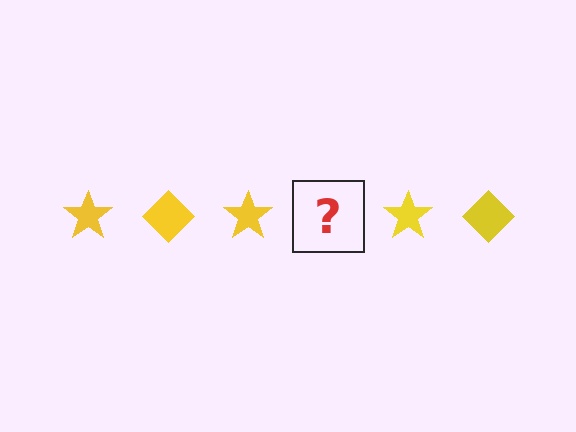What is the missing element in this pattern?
The missing element is a yellow diamond.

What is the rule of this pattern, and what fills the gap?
The rule is that the pattern cycles through star, diamond shapes in yellow. The gap should be filled with a yellow diamond.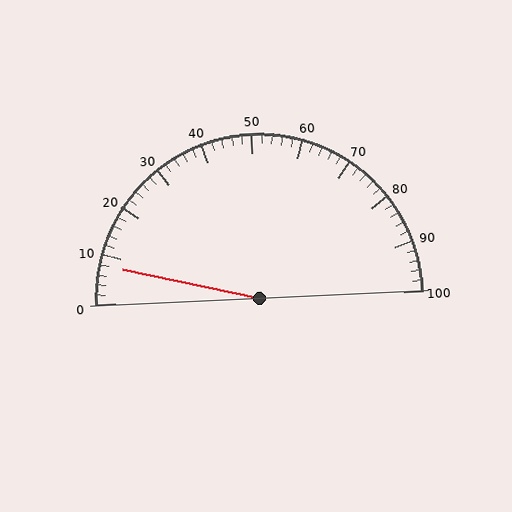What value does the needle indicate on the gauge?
The needle indicates approximately 8.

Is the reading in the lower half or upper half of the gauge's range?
The reading is in the lower half of the range (0 to 100).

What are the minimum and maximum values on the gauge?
The gauge ranges from 0 to 100.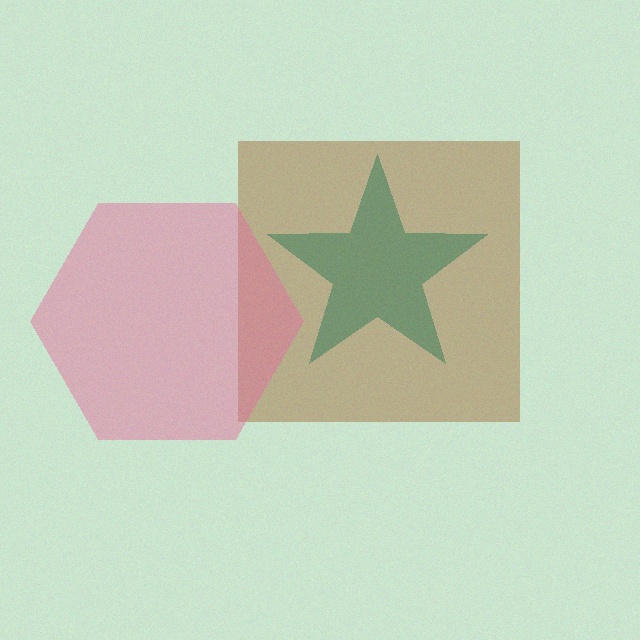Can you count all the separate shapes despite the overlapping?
Yes, there are 3 separate shapes.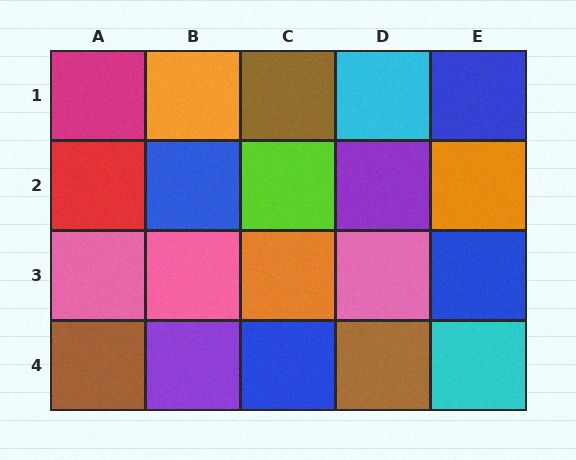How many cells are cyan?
2 cells are cyan.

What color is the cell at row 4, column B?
Purple.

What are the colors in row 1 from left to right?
Magenta, orange, brown, cyan, blue.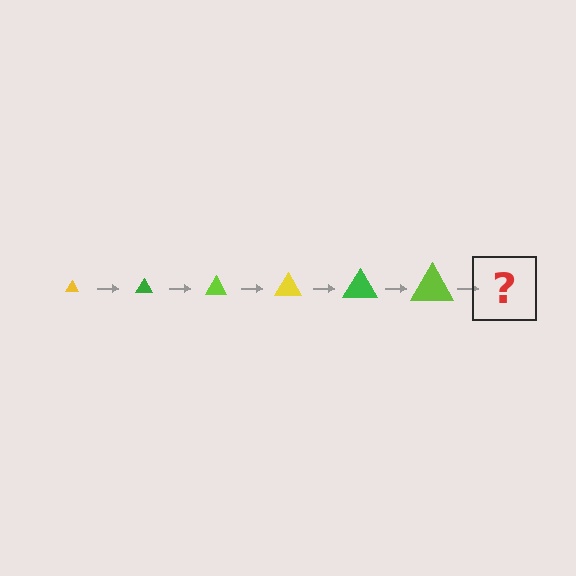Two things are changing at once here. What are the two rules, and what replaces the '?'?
The two rules are that the triangle grows larger each step and the color cycles through yellow, green, and lime. The '?' should be a yellow triangle, larger than the previous one.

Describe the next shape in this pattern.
It should be a yellow triangle, larger than the previous one.